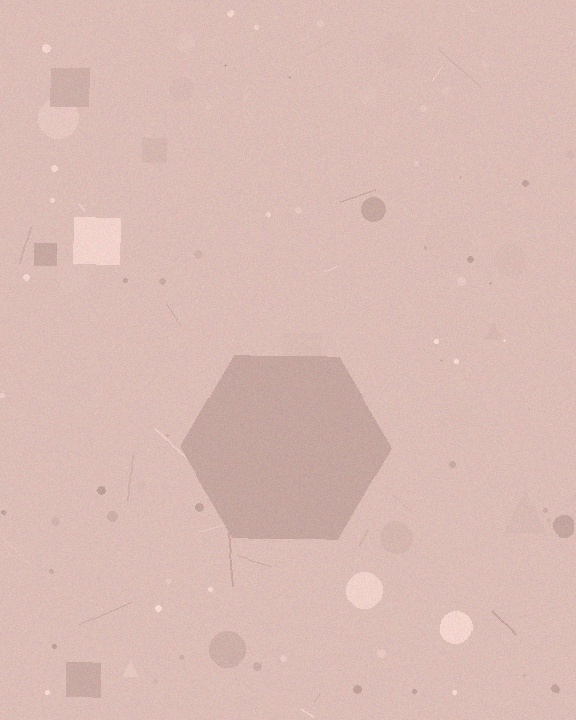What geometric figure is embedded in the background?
A hexagon is embedded in the background.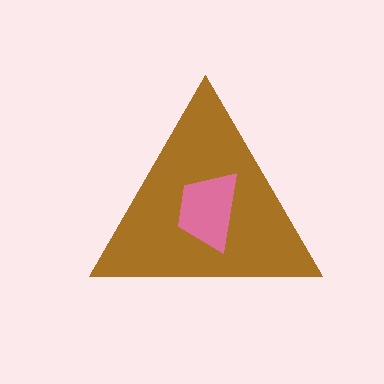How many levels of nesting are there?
2.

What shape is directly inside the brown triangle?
The pink trapezoid.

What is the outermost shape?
The brown triangle.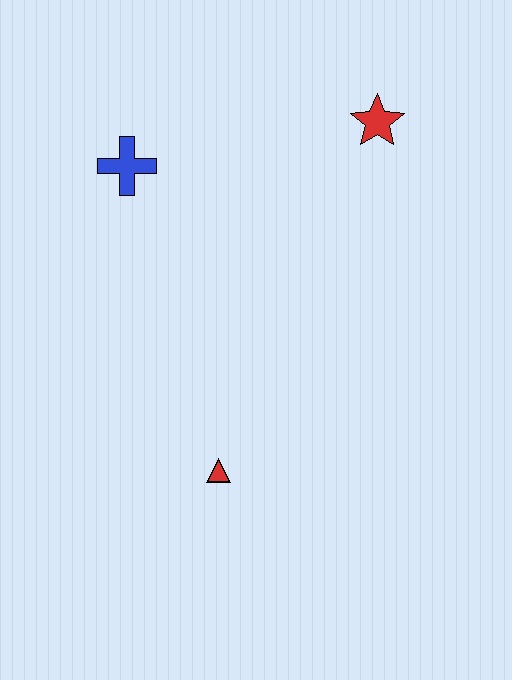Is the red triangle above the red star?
No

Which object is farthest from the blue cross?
The red triangle is farthest from the blue cross.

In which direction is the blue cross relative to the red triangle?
The blue cross is above the red triangle.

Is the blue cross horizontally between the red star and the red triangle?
No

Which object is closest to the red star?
The blue cross is closest to the red star.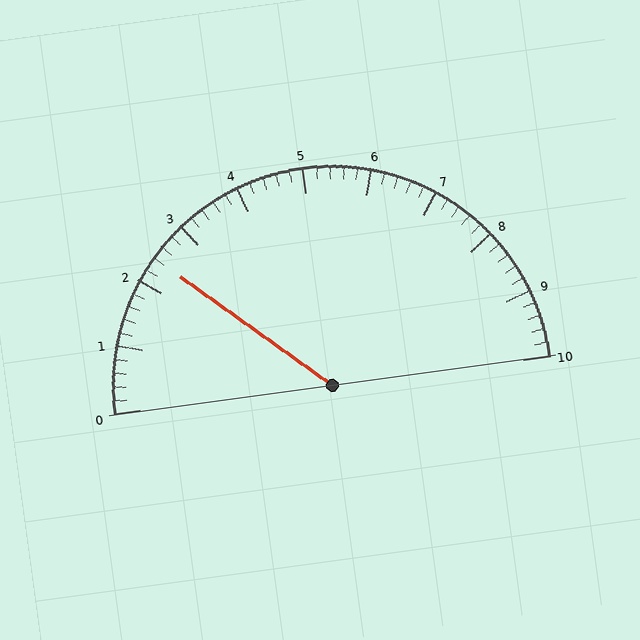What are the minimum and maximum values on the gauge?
The gauge ranges from 0 to 10.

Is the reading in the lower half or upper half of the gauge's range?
The reading is in the lower half of the range (0 to 10).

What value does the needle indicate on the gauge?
The needle indicates approximately 2.4.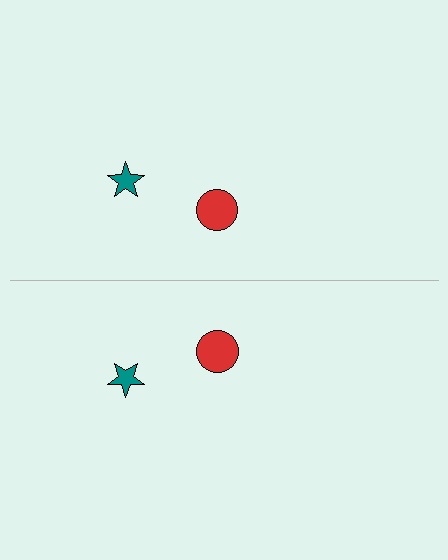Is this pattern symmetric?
Yes, this pattern has bilateral (reflection) symmetry.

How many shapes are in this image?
There are 4 shapes in this image.